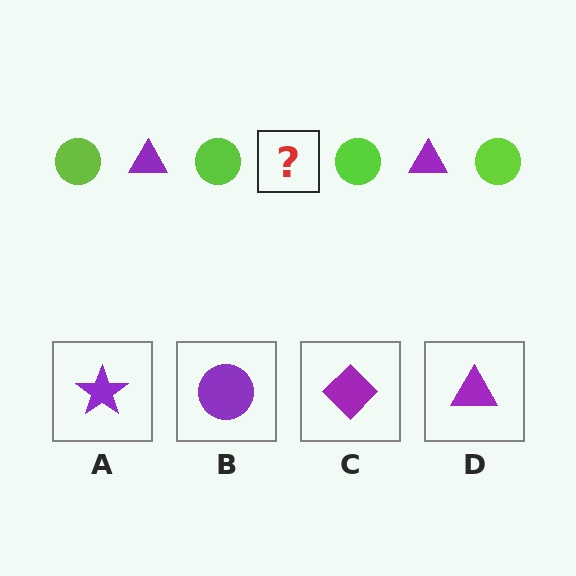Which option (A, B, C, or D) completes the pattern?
D.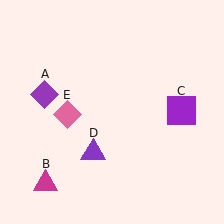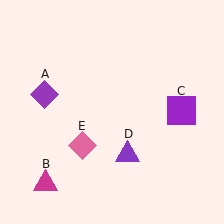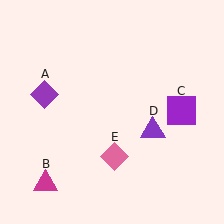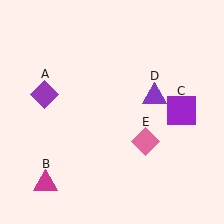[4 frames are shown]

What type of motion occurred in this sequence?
The purple triangle (object D), pink diamond (object E) rotated counterclockwise around the center of the scene.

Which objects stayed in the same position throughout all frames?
Purple diamond (object A) and magenta triangle (object B) and purple square (object C) remained stationary.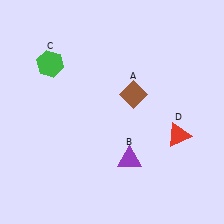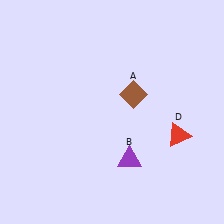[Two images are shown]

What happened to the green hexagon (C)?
The green hexagon (C) was removed in Image 2. It was in the top-left area of Image 1.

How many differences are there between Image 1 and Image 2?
There is 1 difference between the two images.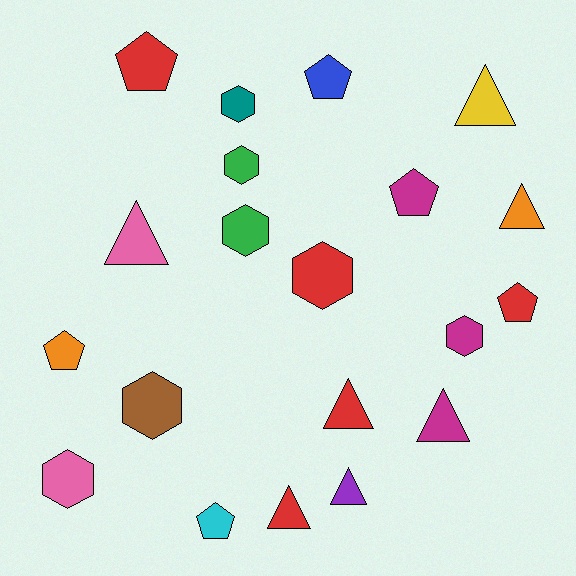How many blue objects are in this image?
There is 1 blue object.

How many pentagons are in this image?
There are 6 pentagons.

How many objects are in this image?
There are 20 objects.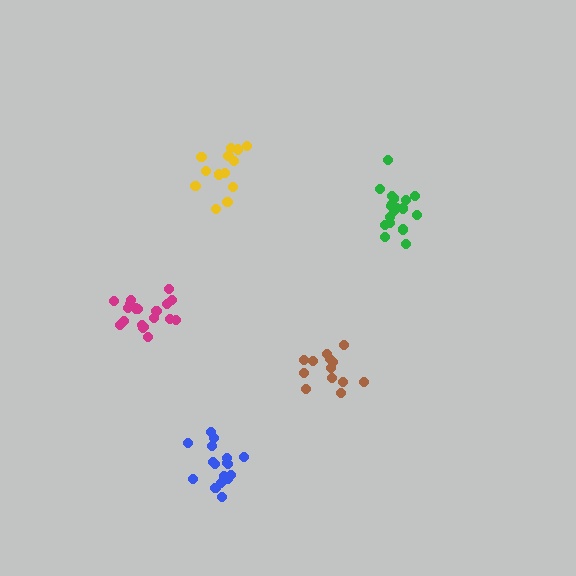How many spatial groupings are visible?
There are 5 spatial groupings.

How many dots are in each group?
Group 1: 13 dots, Group 2: 18 dots, Group 3: 19 dots, Group 4: 13 dots, Group 5: 17 dots (80 total).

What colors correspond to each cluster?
The clusters are colored: yellow, green, magenta, brown, blue.